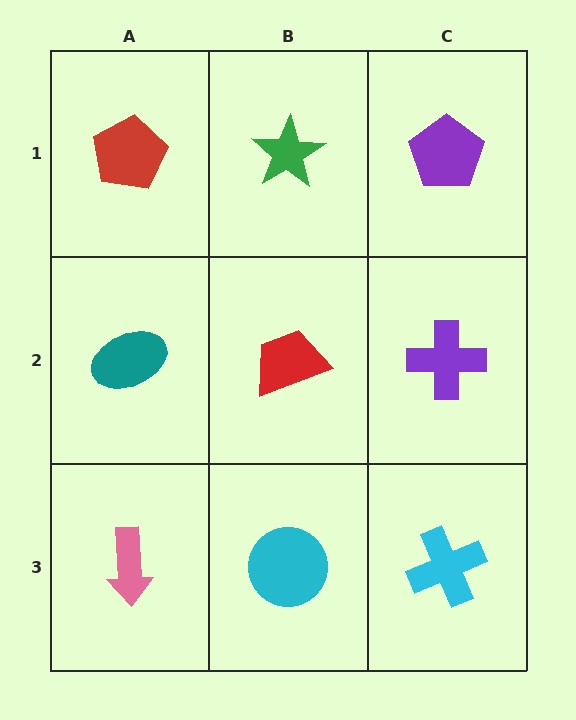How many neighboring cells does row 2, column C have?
3.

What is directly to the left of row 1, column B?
A red pentagon.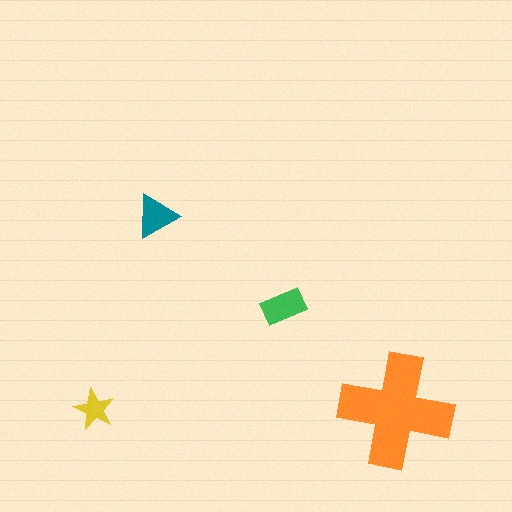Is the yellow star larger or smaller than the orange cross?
Smaller.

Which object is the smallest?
The yellow star.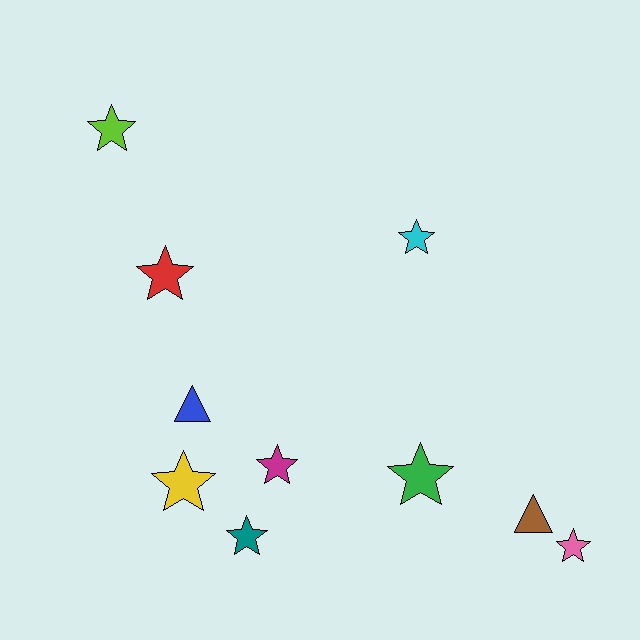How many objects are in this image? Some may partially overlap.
There are 10 objects.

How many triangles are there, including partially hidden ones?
There are 2 triangles.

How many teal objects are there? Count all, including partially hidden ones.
There is 1 teal object.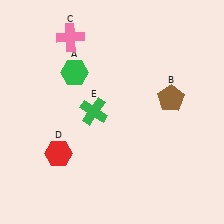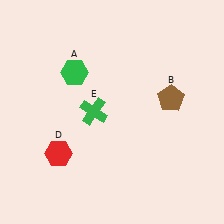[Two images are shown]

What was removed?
The pink cross (C) was removed in Image 2.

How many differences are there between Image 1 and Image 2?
There is 1 difference between the two images.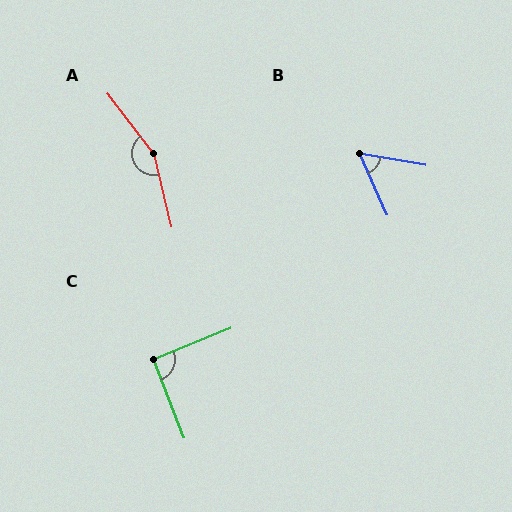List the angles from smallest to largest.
B (55°), C (91°), A (156°).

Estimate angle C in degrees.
Approximately 91 degrees.